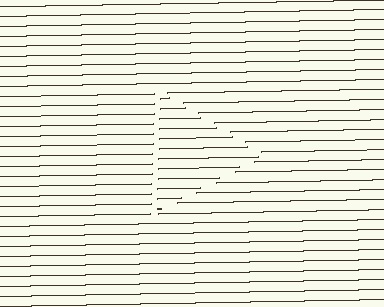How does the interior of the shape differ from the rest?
The interior of the shape contains the same grating, shifted by half a period — the contour is defined by the phase discontinuity where line-ends from the inner and outer gratings abut.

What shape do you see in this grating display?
An illusory triangle. The interior of the shape contains the same grating, shifted by half a period — the contour is defined by the phase discontinuity where line-ends from the inner and outer gratings abut.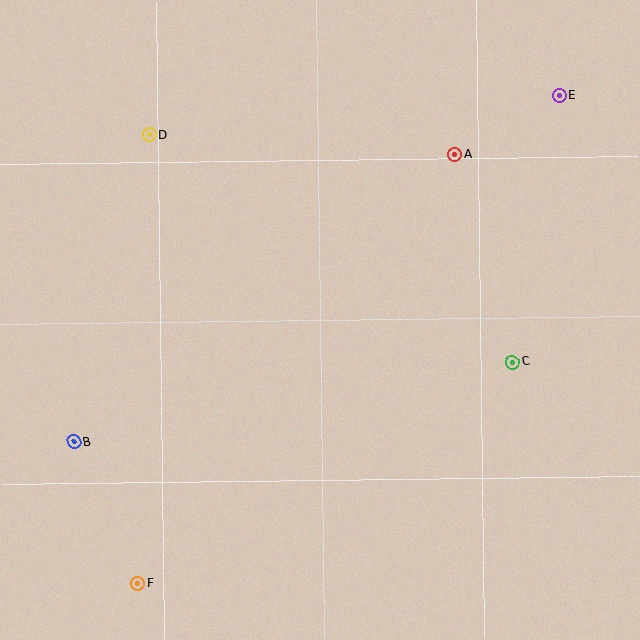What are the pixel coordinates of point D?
Point D is at (149, 135).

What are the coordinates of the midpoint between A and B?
The midpoint between A and B is at (264, 298).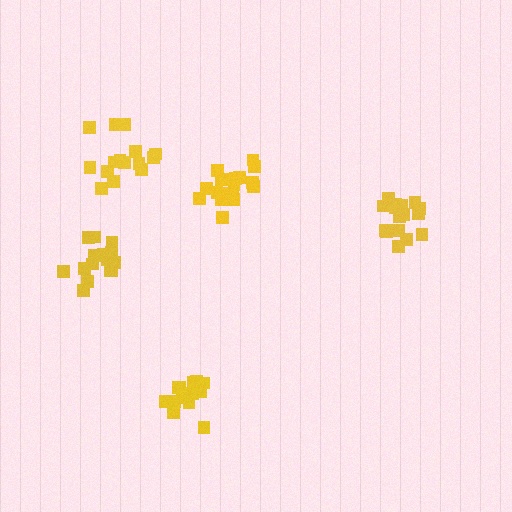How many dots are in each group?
Group 1: 18 dots, Group 2: 15 dots, Group 3: 16 dots, Group 4: 18 dots, Group 5: 15 dots (82 total).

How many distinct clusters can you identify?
There are 5 distinct clusters.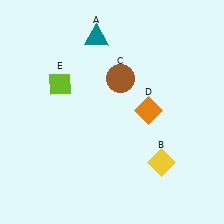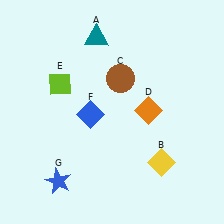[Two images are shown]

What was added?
A blue diamond (F), a blue star (G) were added in Image 2.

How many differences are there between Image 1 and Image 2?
There are 2 differences between the two images.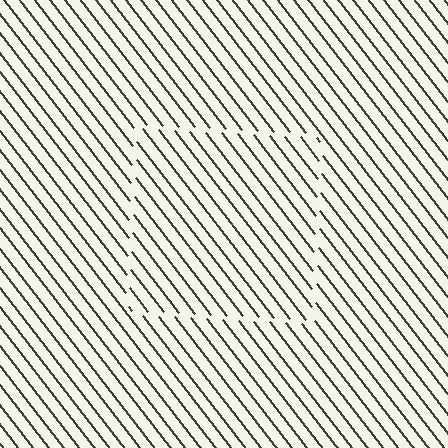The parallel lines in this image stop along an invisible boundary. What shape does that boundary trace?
An illusory square. The interior of the shape contains the same grating, shifted by half a period — the contour is defined by the phase discontinuity where line-ends from the inner and outer gratings abut.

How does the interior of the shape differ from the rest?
The interior of the shape contains the same grating, shifted by half a period — the contour is defined by the phase discontinuity where line-ends from the inner and outer gratings abut.